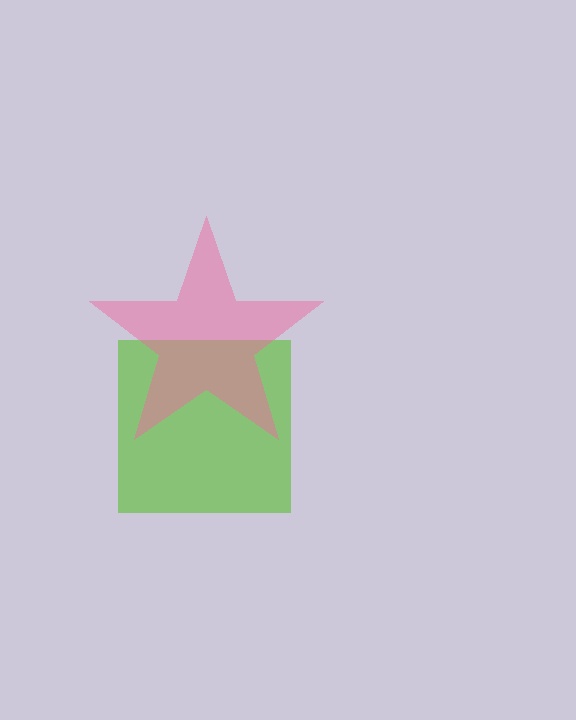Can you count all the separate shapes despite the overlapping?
Yes, there are 2 separate shapes.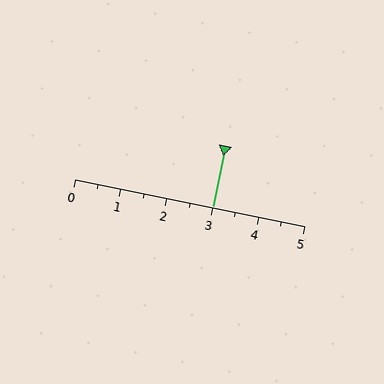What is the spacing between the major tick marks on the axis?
The major ticks are spaced 1 apart.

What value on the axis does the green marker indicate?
The marker indicates approximately 3.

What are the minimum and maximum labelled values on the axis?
The axis runs from 0 to 5.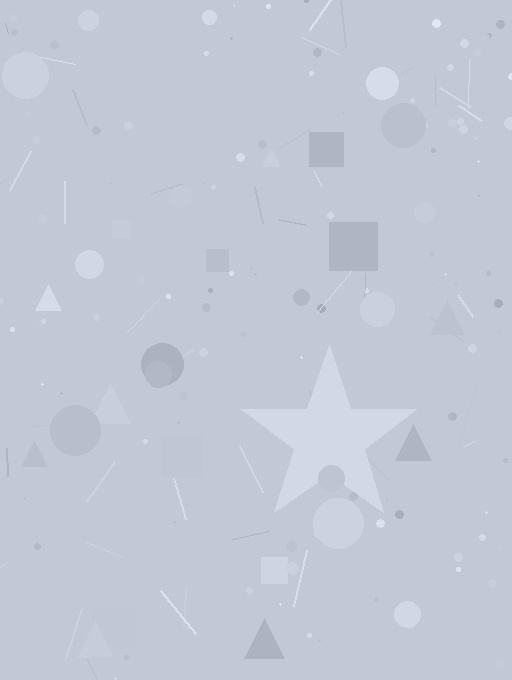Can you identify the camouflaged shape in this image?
The camouflaged shape is a star.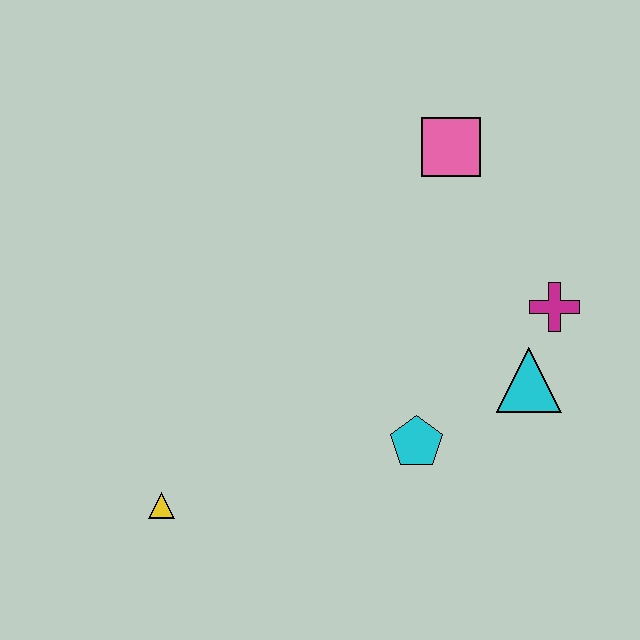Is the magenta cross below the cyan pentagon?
No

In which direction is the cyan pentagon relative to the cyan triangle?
The cyan pentagon is to the left of the cyan triangle.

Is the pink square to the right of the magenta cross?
No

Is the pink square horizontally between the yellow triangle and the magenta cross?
Yes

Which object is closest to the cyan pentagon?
The cyan triangle is closest to the cyan pentagon.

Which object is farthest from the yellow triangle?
The pink square is farthest from the yellow triangle.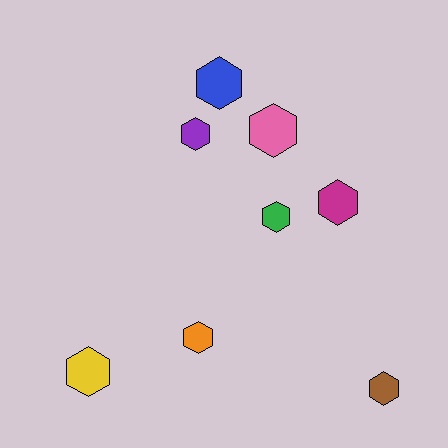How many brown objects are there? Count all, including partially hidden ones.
There is 1 brown object.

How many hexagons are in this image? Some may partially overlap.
There are 8 hexagons.